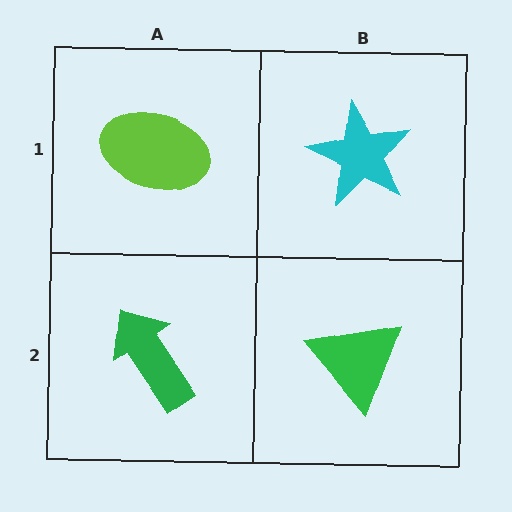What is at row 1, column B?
A cyan star.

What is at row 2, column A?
A green arrow.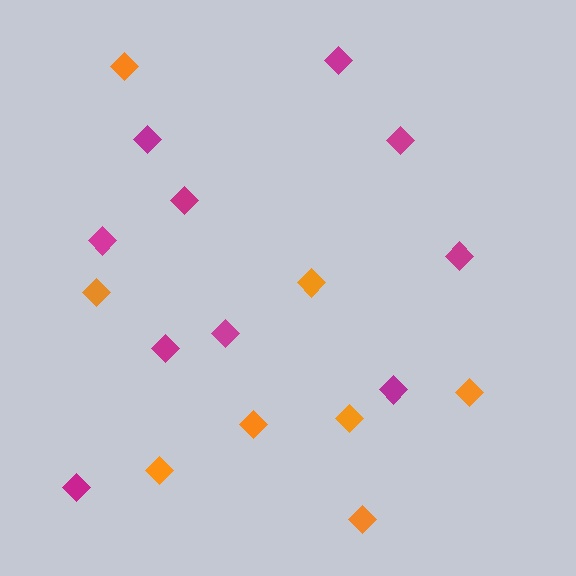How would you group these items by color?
There are 2 groups: one group of orange diamonds (8) and one group of magenta diamonds (10).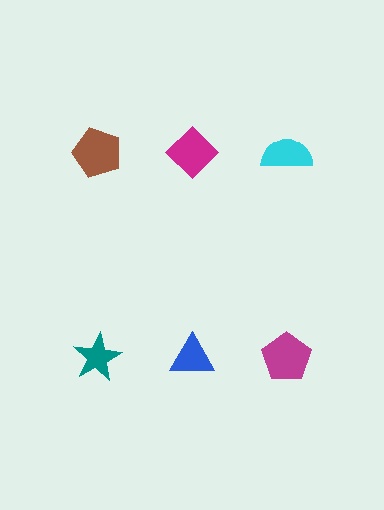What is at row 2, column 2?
A blue triangle.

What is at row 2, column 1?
A teal star.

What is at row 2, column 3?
A magenta pentagon.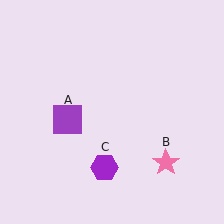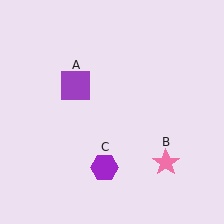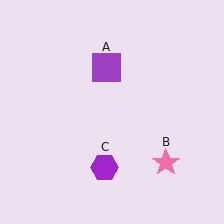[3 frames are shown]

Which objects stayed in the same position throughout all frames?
Pink star (object B) and purple hexagon (object C) remained stationary.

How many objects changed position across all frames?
1 object changed position: purple square (object A).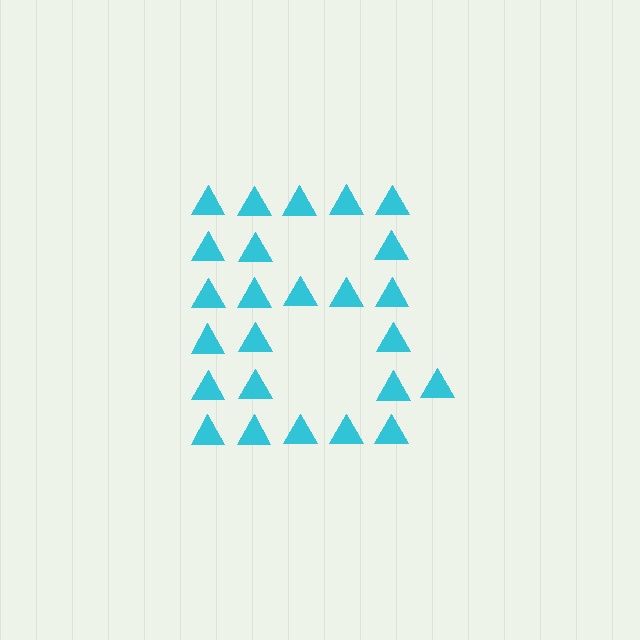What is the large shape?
The large shape is the letter B.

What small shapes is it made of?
It is made of small triangles.